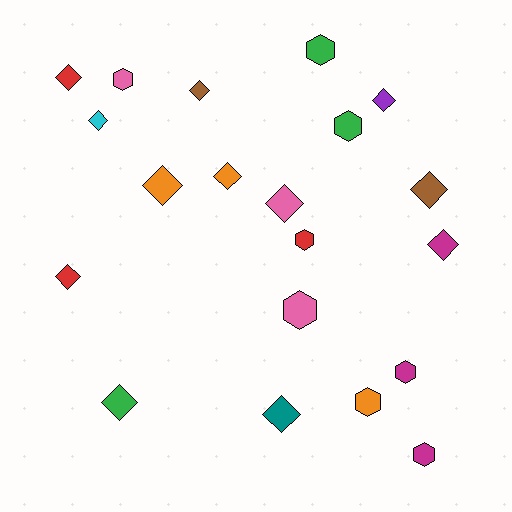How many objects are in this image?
There are 20 objects.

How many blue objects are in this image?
There are no blue objects.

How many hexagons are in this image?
There are 8 hexagons.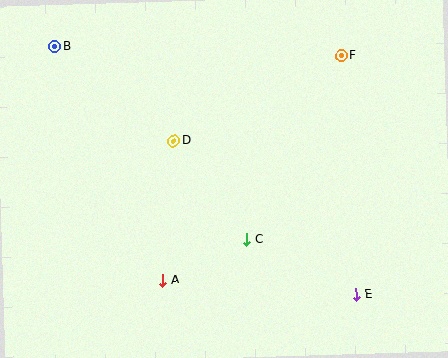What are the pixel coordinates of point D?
Point D is at (174, 141).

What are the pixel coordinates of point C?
Point C is at (247, 240).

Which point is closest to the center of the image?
Point D at (174, 141) is closest to the center.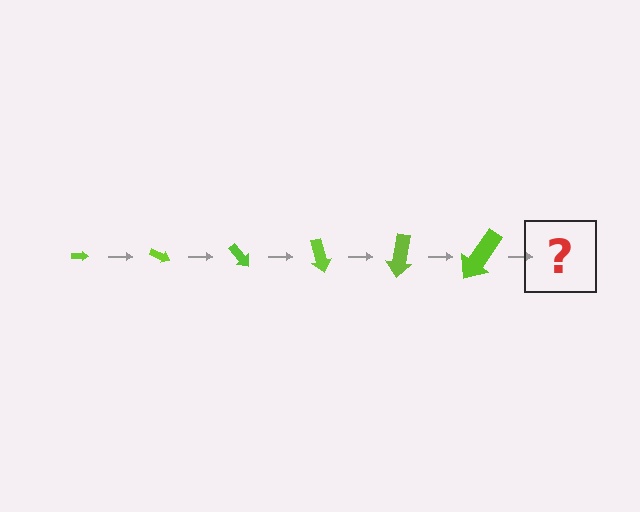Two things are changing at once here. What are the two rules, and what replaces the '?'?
The two rules are that the arrow grows larger each step and it rotates 25 degrees each step. The '?' should be an arrow, larger than the previous one and rotated 150 degrees from the start.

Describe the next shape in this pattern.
It should be an arrow, larger than the previous one and rotated 150 degrees from the start.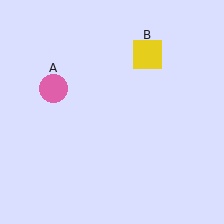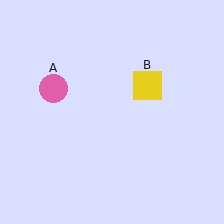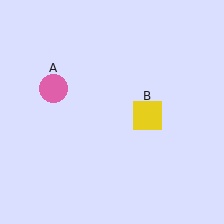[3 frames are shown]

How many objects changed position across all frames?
1 object changed position: yellow square (object B).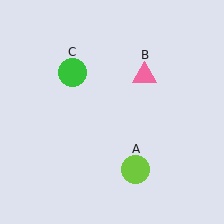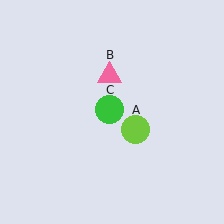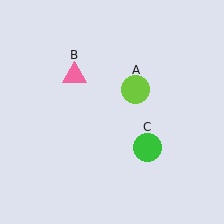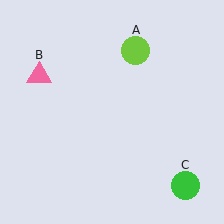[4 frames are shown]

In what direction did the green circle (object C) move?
The green circle (object C) moved down and to the right.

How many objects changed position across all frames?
3 objects changed position: lime circle (object A), pink triangle (object B), green circle (object C).